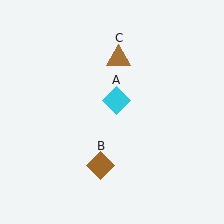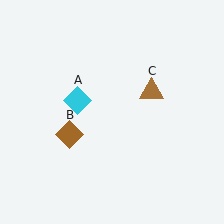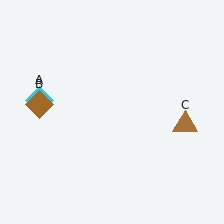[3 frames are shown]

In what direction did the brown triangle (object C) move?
The brown triangle (object C) moved down and to the right.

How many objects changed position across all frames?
3 objects changed position: cyan diamond (object A), brown diamond (object B), brown triangle (object C).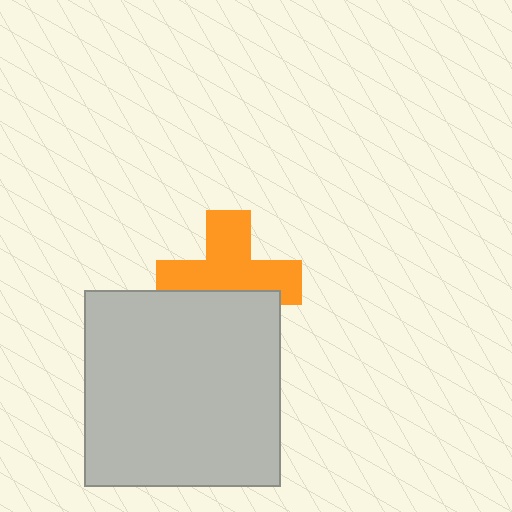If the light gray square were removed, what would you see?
You would see the complete orange cross.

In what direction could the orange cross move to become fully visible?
The orange cross could move up. That would shift it out from behind the light gray square entirely.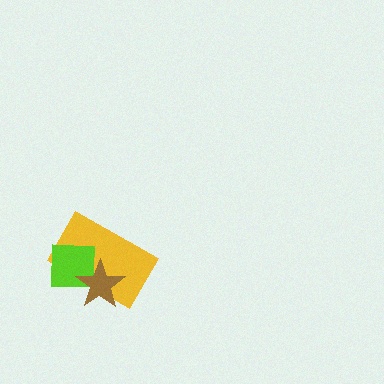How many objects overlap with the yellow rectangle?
2 objects overlap with the yellow rectangle.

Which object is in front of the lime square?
The brown star is in front of the lime square.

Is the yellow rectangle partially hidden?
Yes, it is partially covered by another shape.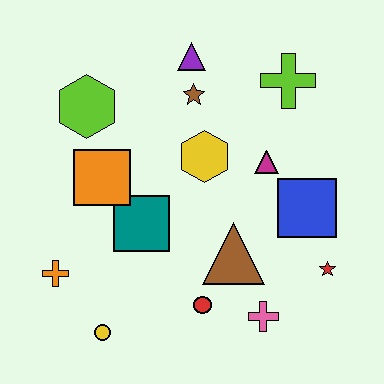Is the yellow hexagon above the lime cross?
No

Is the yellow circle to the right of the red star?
No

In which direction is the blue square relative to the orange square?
The blue square is to the right of the orange square.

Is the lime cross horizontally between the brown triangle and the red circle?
No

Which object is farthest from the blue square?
The orange cross is farthest from the blue square.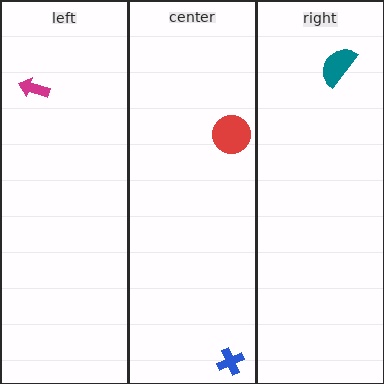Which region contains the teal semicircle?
The right region.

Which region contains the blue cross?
The center region.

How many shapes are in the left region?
1.